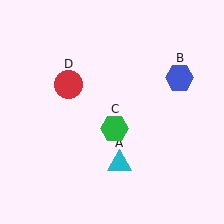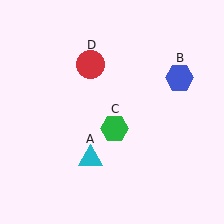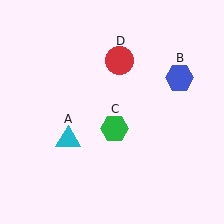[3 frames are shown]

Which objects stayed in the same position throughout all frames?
Blue hexagon (object B) and green hexagon (object C) remained stationary.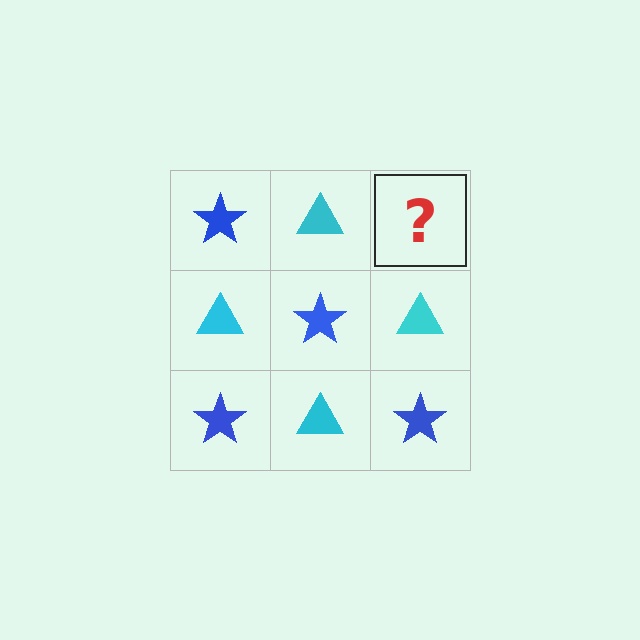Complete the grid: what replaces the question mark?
The question mark should be replaced with a blue star.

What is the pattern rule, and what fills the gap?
The rule is that it alternates blue star and cyan triangle in a checkerboard pattern. The gap should be filled with a blue star.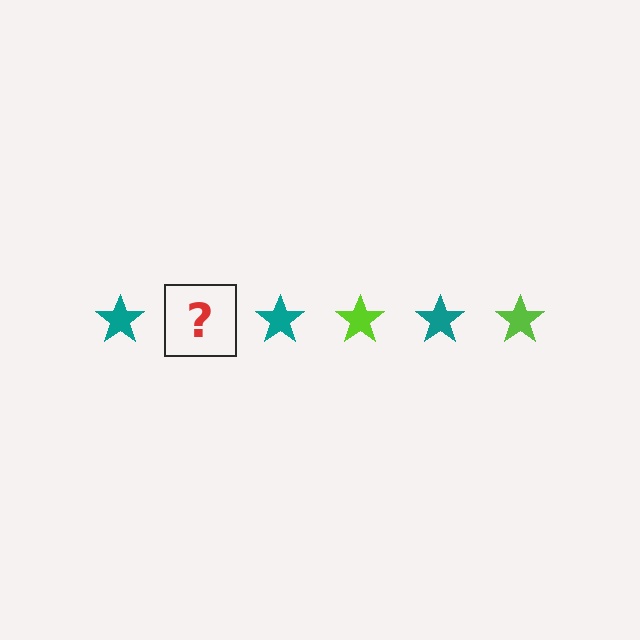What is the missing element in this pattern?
The missing element is a lime star.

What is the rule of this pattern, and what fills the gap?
The rule is that the pattern cycles through teal, lime stars. The gap should be filled with a lime star.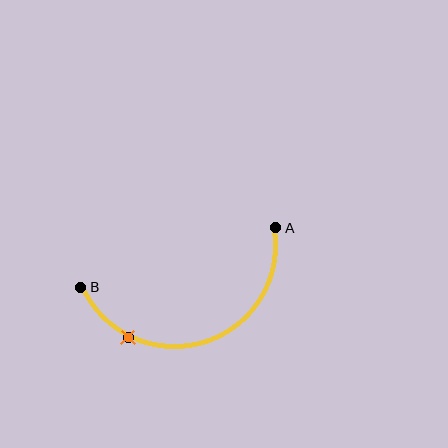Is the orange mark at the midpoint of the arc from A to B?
No. The orange mark lies on the arc but is closer to endpoint B. The arc midpoint would be at the point on the curve equidistant along the arc from both A and B.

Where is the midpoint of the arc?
The arc midpoint is the point on the curve farthest from the straight line joining A and B. It sits below that line.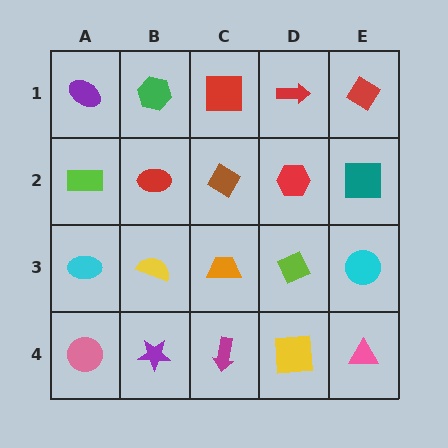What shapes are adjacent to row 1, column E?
A teal square (row 2, column E), a red arrow (row 1, column D).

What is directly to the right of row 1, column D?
A red diamond.